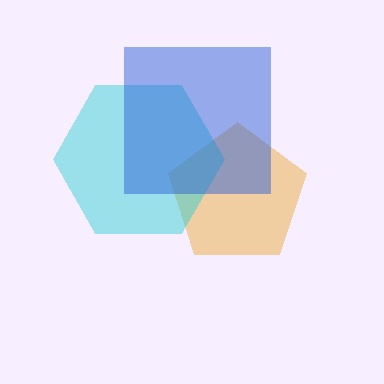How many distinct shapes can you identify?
There are 3 distinct shapes: an orange pentagon, a cyan hexagon, a blue square.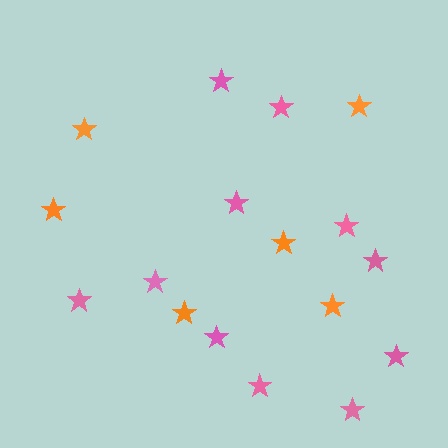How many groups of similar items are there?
There are 2 groups: one group of pink stars (11) and one group of orange stars (6).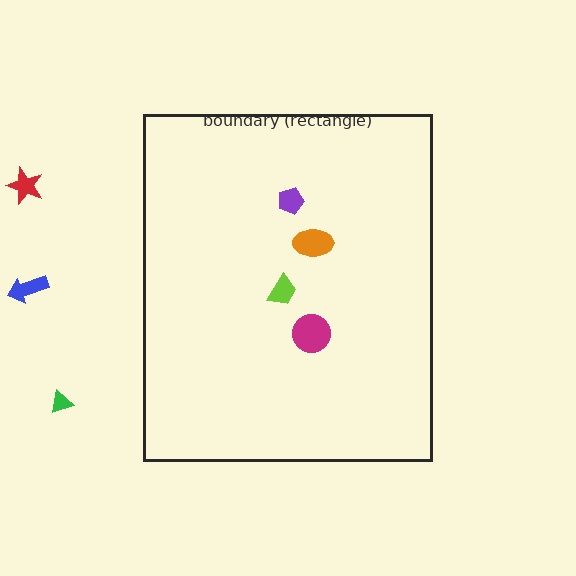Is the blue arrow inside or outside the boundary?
Outside.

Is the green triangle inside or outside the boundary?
Outside.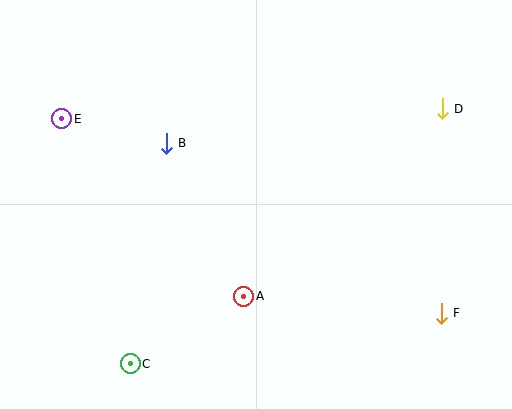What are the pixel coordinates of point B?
Point B is at (166, 143).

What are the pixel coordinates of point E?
Point E is at (62, 119).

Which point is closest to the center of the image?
Point A at (244, 296) is closest to the center.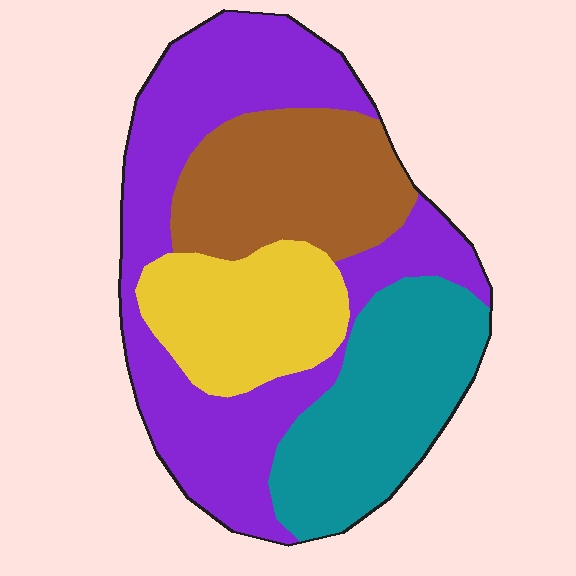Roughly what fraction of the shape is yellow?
Yellow covers about 15% of the shape.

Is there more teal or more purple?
Purple.